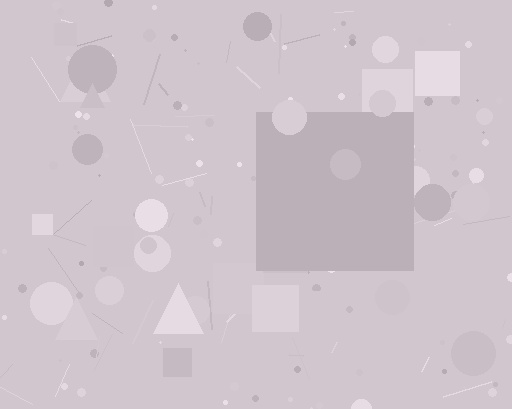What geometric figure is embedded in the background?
A square is embedded in the background.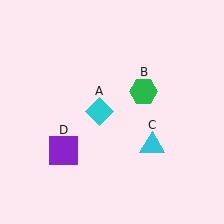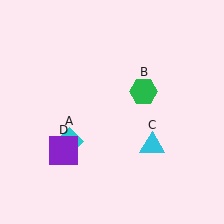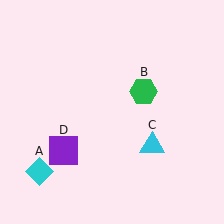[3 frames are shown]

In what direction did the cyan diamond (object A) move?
The cyan diamond (object A) moved down and to the left.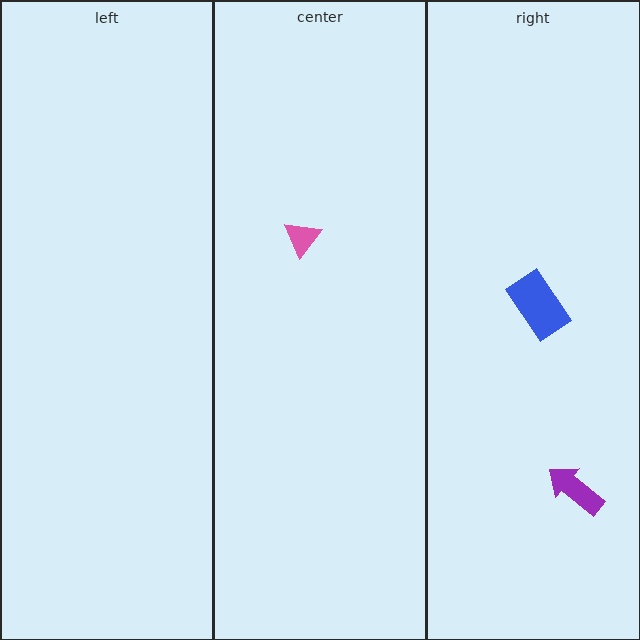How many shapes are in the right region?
2.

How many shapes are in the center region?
1.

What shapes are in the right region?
The blue rectangle, the purple arrow.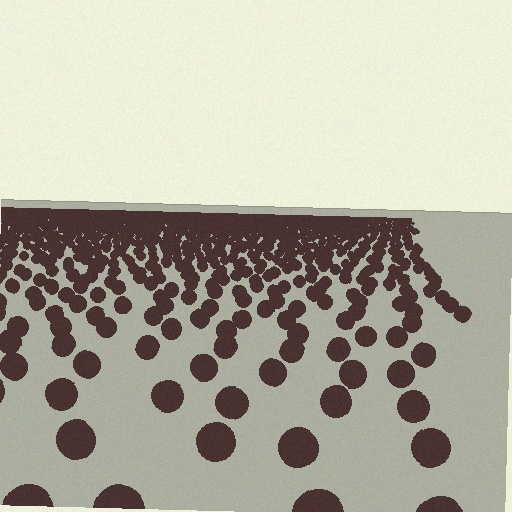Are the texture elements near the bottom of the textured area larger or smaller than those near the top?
Larger. Near the bottom, elements are closer to the viewer and appear at a bigger on-screen size.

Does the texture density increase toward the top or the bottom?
Density increases toward the top.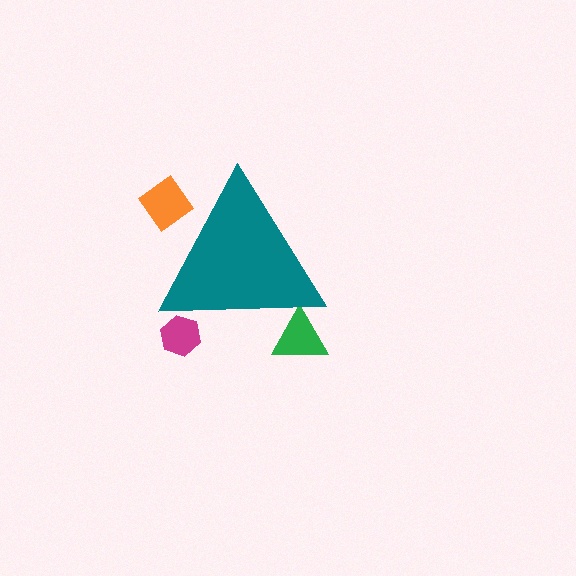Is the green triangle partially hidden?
Yes, the green triangle is partially hidden behind the teal triangle.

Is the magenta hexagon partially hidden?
Yes, the magenta hexagon is partially hidden behind the teal triangle.